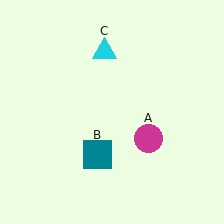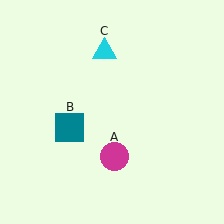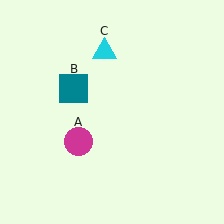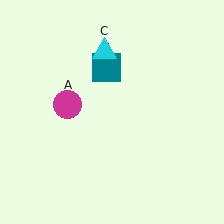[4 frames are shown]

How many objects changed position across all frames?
2 objects changed position: magenta circle (object A), teal square (object B).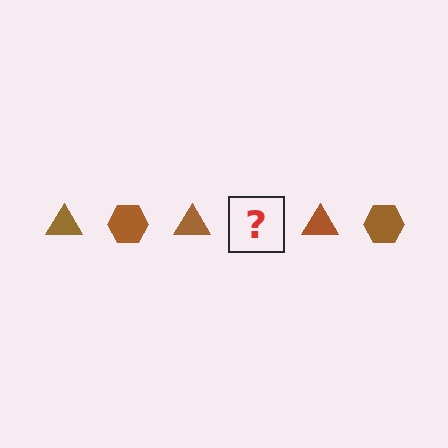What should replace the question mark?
The question mark should be replaced with a brown hexagon.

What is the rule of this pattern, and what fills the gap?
The rule is that the pattern cycles through triangle, hexagon shapes in brown. The gap should be filled with a brown hexagon.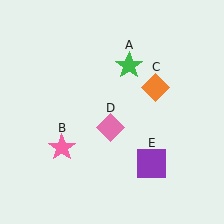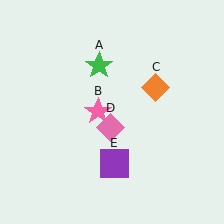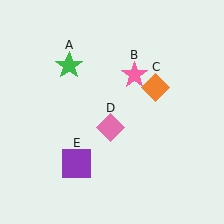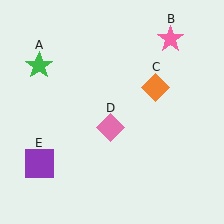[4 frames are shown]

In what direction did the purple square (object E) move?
The purple square (object E) moved left.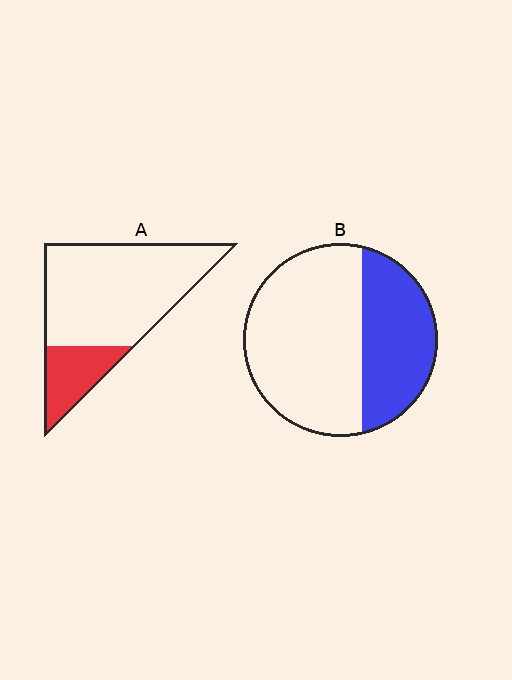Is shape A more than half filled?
No.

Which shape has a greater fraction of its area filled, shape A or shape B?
Shape B.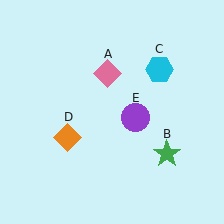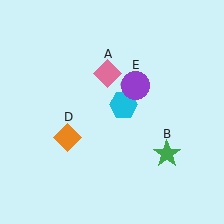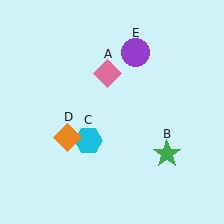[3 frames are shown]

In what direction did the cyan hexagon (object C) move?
The cyan hexagon (object C) moved down and to the left.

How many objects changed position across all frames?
2 objects changed position: cyan hexagon (object C), purple circle (object E).